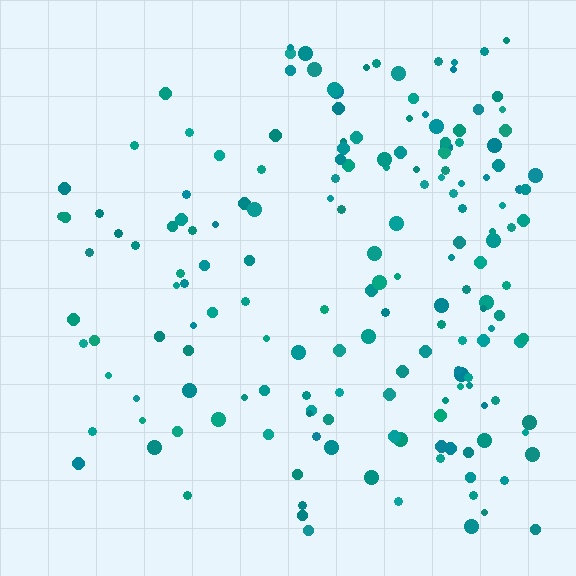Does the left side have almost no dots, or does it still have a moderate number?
Still a moderate number, just noticeably fewer than the right.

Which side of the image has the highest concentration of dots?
The right.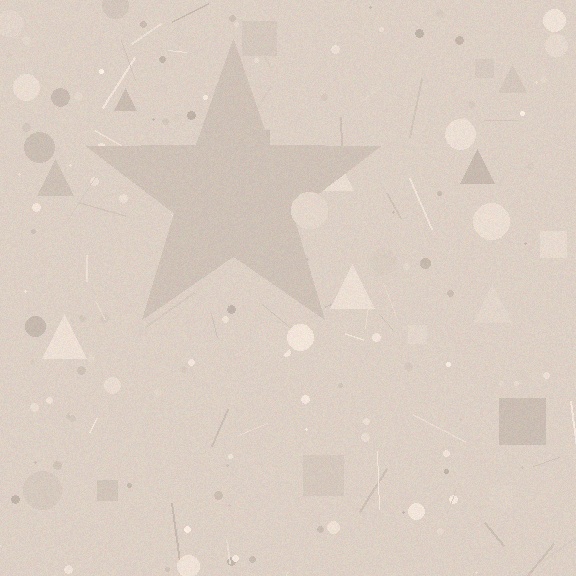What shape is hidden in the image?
A star is hidden in the image.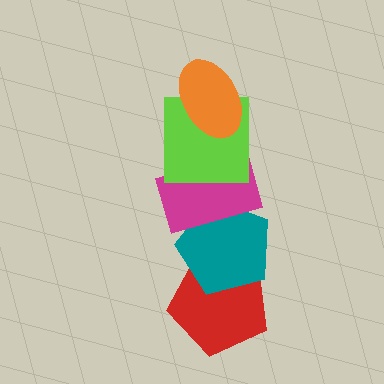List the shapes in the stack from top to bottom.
From top to bottom: the orange ellipse, the lime square, the magenta rectangle, the teal pentagon, the red pentagon.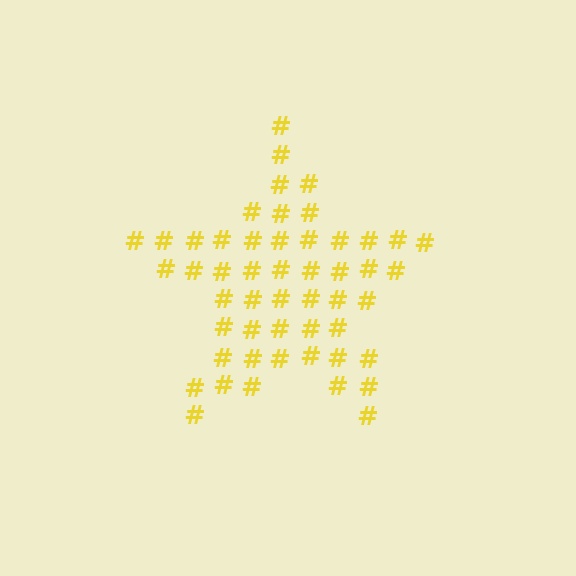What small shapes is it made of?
It is made of small hash symbols.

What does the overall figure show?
The overall figure shows a star.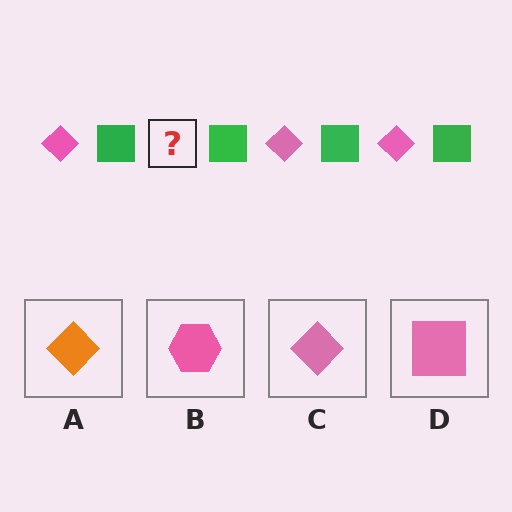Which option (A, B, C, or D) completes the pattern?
C.